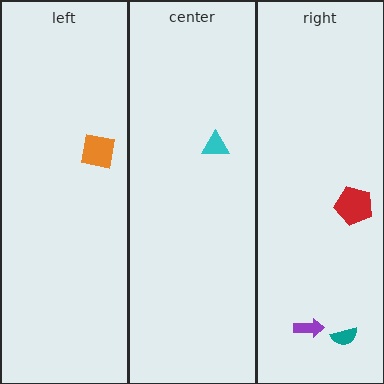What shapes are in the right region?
The teal semicircle, the purple arrow, the red pentagon.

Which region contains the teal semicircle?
The right region.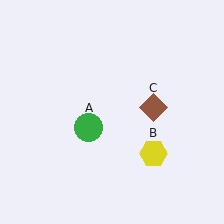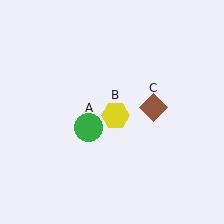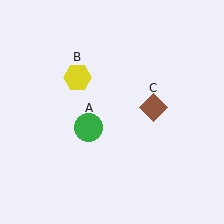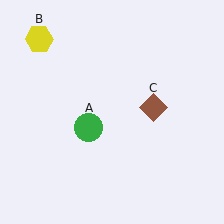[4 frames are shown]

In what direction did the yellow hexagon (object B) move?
The yellow hexagon (object B) moved up and to the left.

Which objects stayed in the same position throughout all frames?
Green circle (object A) and brown diamond (object C) remained stationary.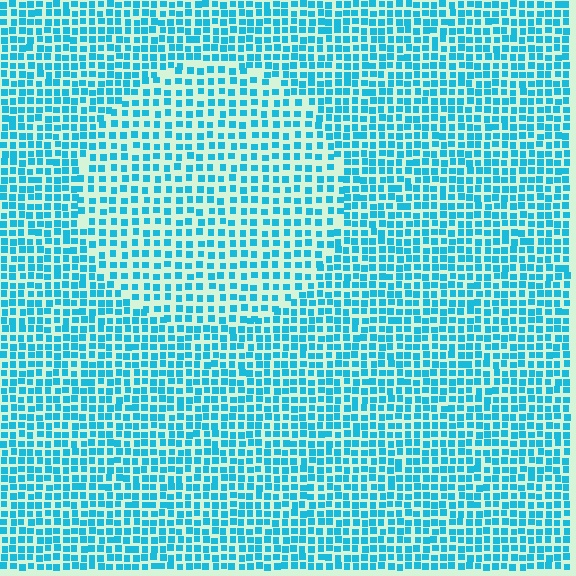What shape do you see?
I see a circle.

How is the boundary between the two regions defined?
The boundary is defined by a change in element density (approximately 1.5x ratio). All elements are the same color, size, and shape.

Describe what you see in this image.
The image contains small cyan elements arranged at two different densities. A circle-shaped region is visible where the elements are less densely packed than the surrounding area.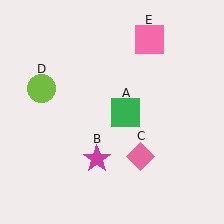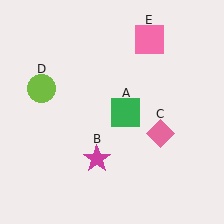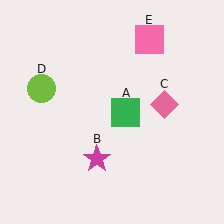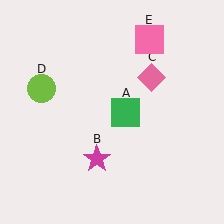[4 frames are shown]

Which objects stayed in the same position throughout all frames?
Green square (object A) and magenta star (object B) and lime circle (object D) and pink square (object E) remained stationary.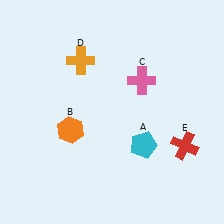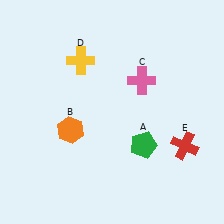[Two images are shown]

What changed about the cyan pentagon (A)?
In Image 1, A is cyan. In Image 2, it changed to green.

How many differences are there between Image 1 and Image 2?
There are 2 differences between the two images.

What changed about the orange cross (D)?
In Image 1, D is orange. In Image 2, it changed to yellow.